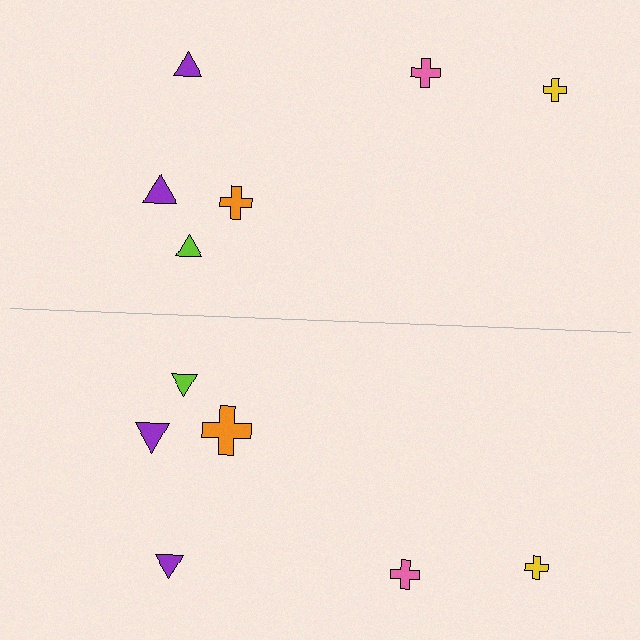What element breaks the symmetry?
The orange cross on the bottom side has a different size than its mirror counterpart.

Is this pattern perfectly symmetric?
No, the pattern is not perfectly symmetric. The orange cross on the bottom side has a different size than its mirror counterpart.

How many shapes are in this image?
There are 12 shapes in this image.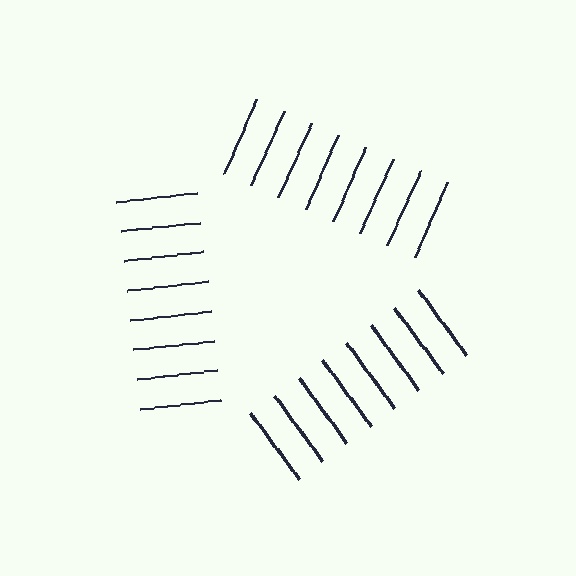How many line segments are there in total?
24 — 8 along each of the 3 edges.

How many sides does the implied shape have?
3 sides — the line-ends trace a triangle.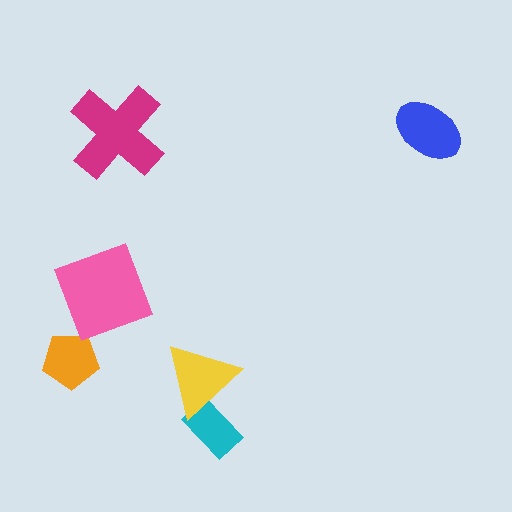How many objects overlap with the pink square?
0 objects overlap with the pink square.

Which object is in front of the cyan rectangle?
The yellow triangle is in front of the cyan rectangle.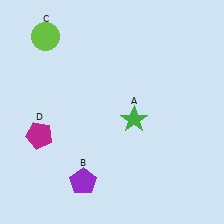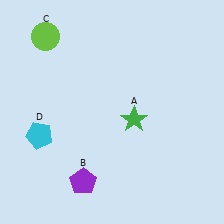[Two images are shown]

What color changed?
The pentagon (D) changed from magenta in Image 1 to cyan in Image 2.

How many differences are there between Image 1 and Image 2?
There is 1 difference between the two images.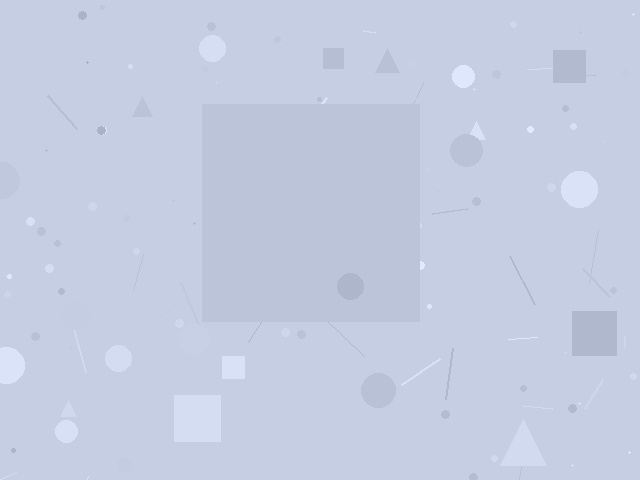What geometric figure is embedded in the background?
A square is embedded in the background.